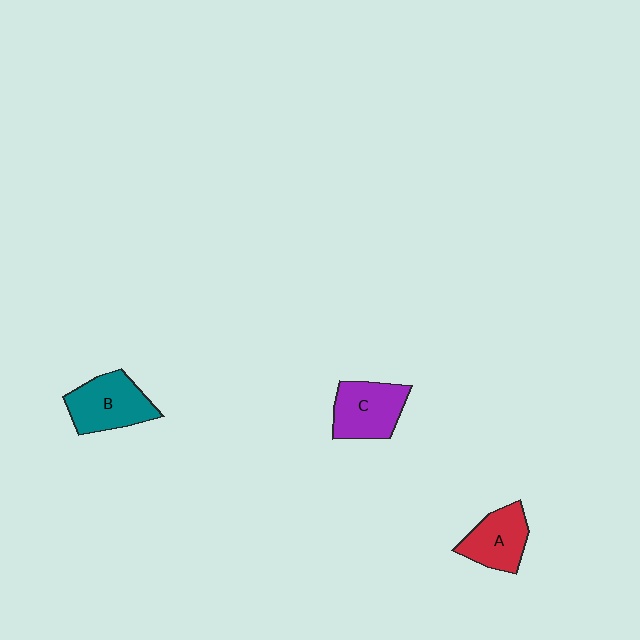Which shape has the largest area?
Shape B (teal).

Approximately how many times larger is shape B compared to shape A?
Approximately 1.2 times.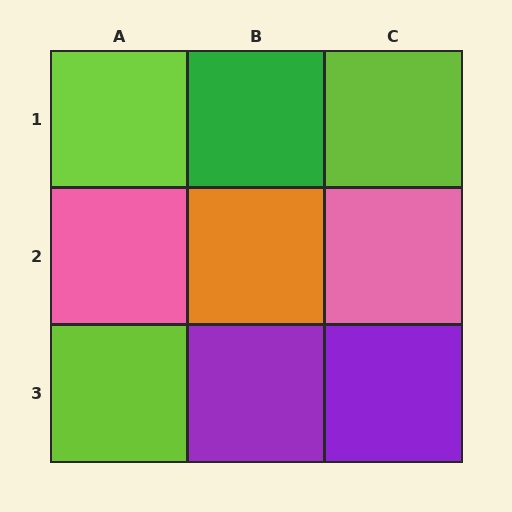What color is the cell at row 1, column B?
Green.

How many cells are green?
1 cell is green.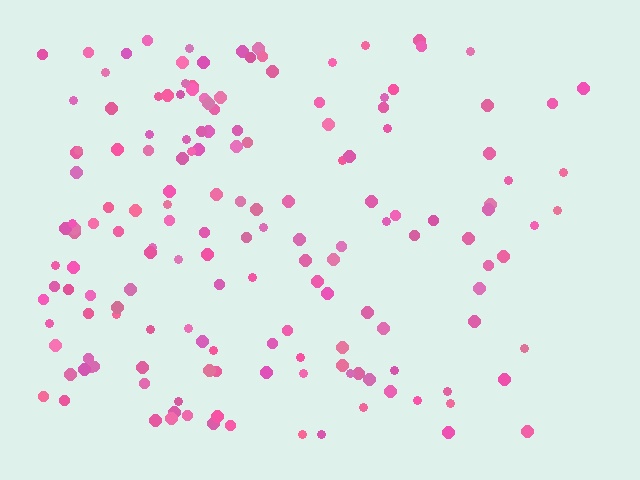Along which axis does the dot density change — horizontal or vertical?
Horizontal.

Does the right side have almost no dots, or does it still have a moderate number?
Still a moderate number, just noticeably fewer than the left.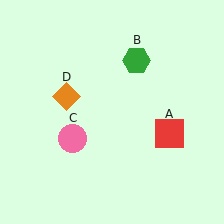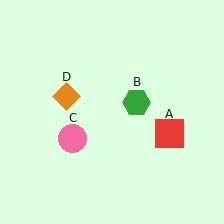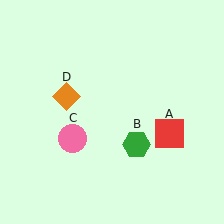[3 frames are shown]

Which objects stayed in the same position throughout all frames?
Red square (object A) and pink circle (object C) and orange diamond (object D) remained stationary.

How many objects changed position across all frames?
1 object changed position: green hexagon (object B).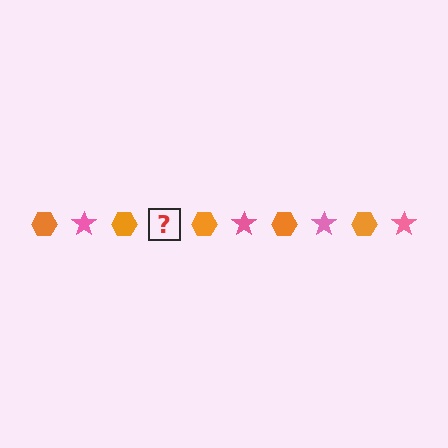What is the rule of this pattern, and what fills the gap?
The rule is that the pattern alternates between orange hexagon and pink star. The gap should be filled with a pink star.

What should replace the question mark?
The question mark should be replaced with a pink star.